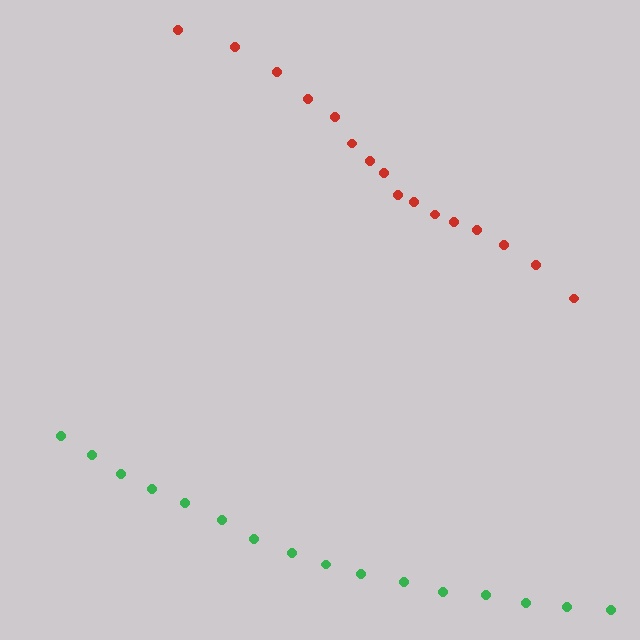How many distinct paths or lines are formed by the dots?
There are 2 distinct paths.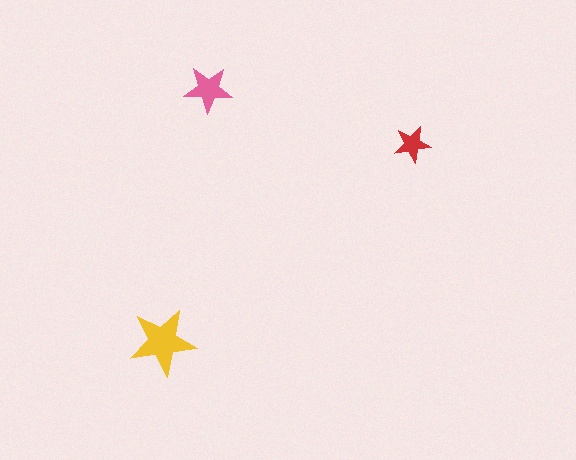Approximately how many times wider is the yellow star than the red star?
About 2 times wider.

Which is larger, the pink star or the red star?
The pink one.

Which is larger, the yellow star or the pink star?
The yellow one.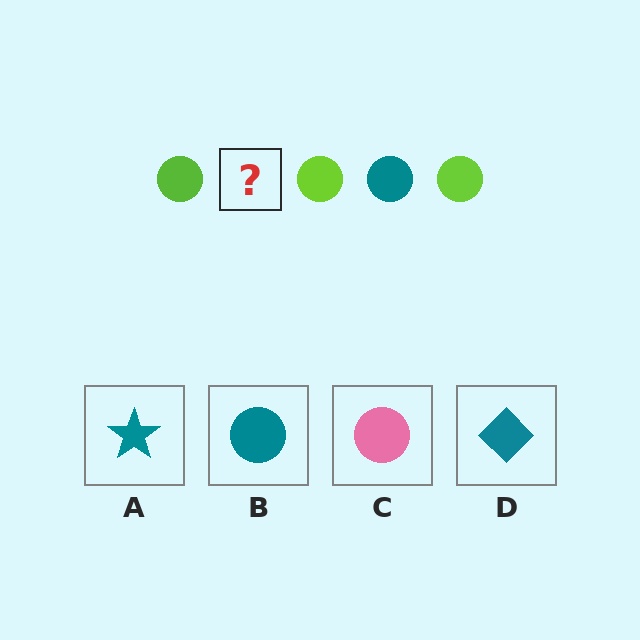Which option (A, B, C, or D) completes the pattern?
B.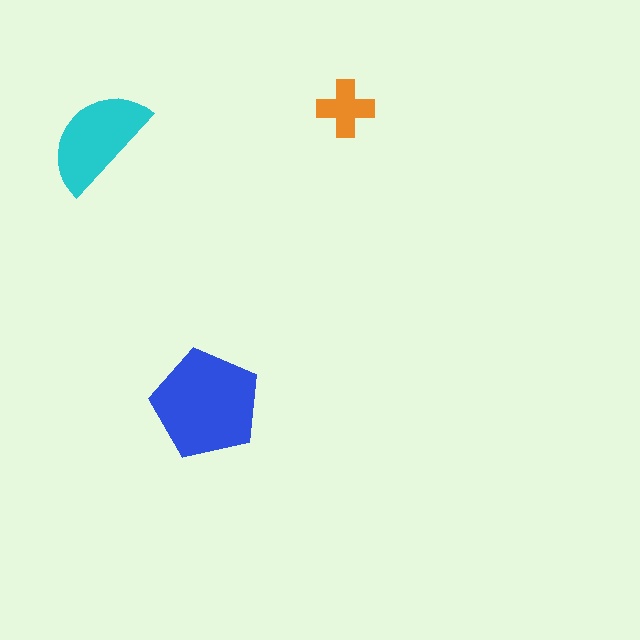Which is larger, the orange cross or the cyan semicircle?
The cyan semicircle.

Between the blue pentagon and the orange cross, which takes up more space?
The blue pentagon.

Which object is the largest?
The blue pentagon.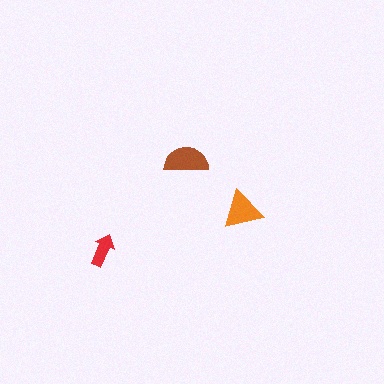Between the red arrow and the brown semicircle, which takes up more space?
The brown semicircle.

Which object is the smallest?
The red arrow.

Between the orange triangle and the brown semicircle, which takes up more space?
The brown semicircle.